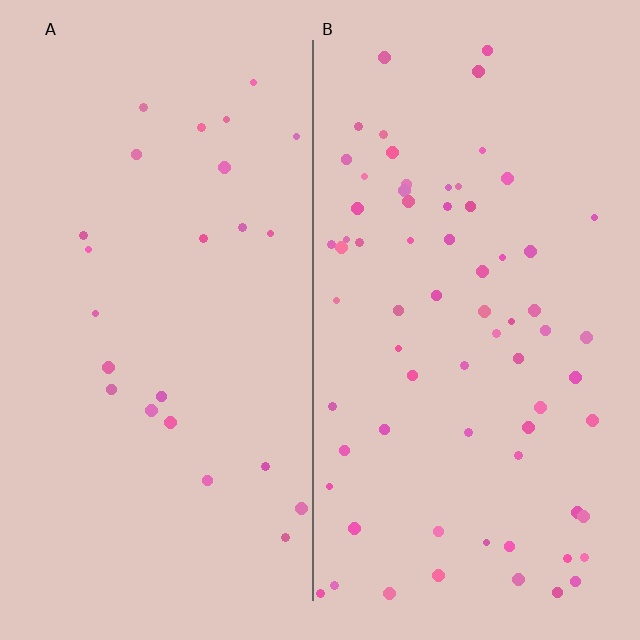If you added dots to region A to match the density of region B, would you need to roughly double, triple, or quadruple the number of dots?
Approximately triple.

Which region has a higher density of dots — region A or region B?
B (the right).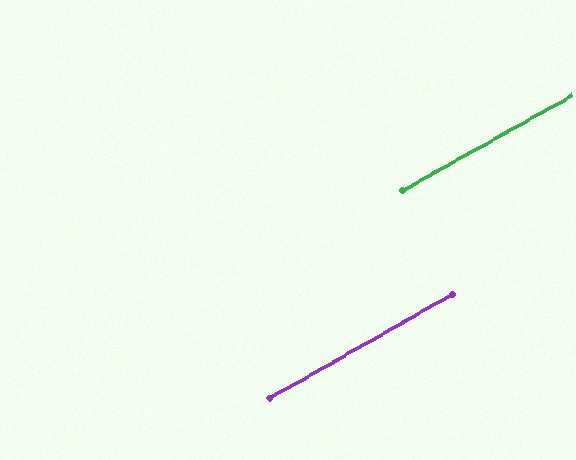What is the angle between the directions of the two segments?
Approximately 1 degree.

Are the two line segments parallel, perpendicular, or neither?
Parallel — their directions differ by only 0.5°.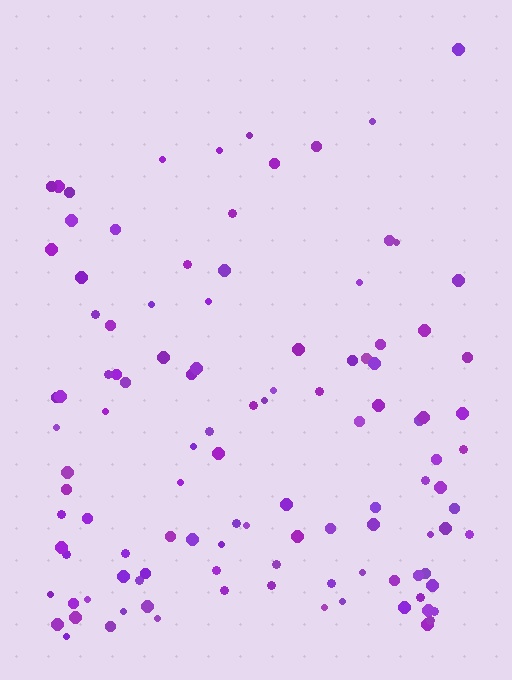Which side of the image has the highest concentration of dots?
The bottom.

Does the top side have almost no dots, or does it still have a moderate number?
Still a moderate number, just noticeably fewer than the bottom.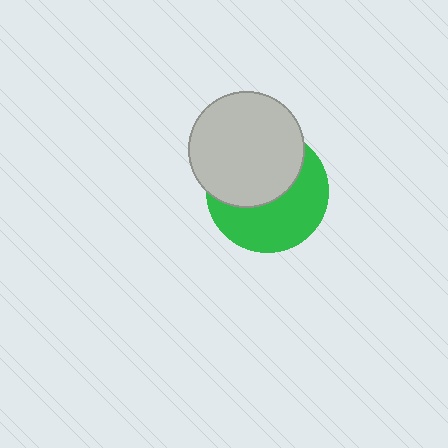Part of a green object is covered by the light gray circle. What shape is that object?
It is a circle.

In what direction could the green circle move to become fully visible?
The green circle could move down. That would shift it out from behind the light gray circle entirely.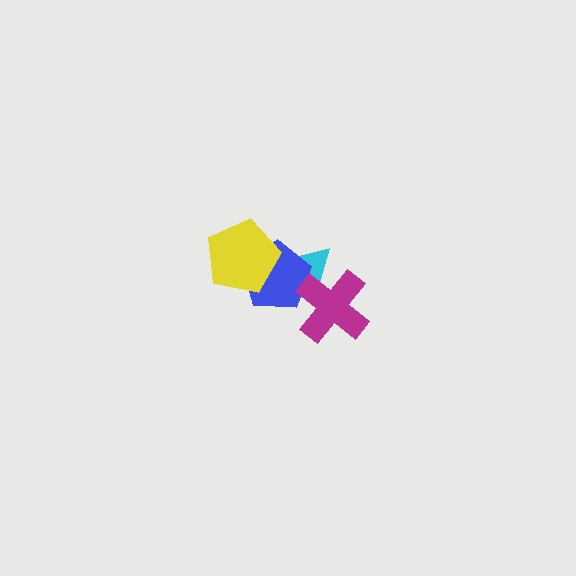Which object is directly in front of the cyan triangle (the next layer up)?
The blue pentagon is directly in front of the cyan triangle.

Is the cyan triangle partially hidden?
Yes, it is partially covered by another shape.